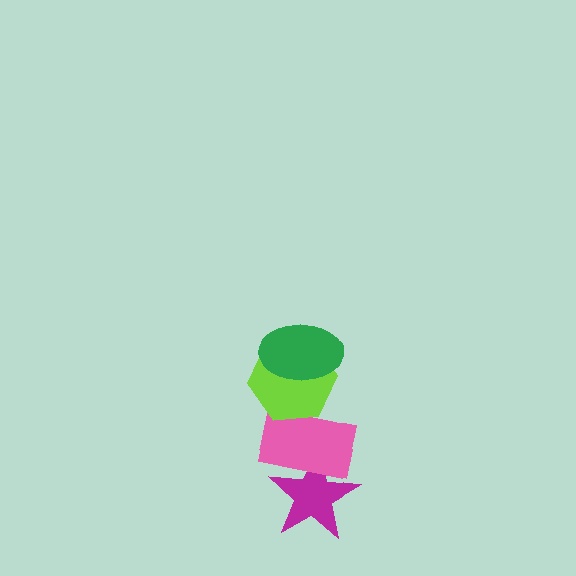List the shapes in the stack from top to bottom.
From top to bottom: the green ellipse, the lime hexagon, the pink rectangle, the magenta star.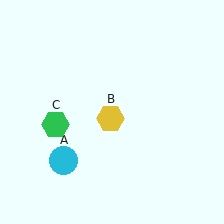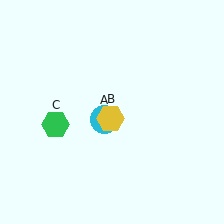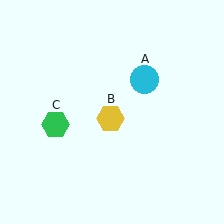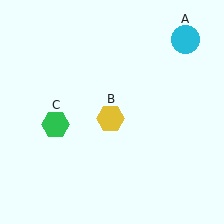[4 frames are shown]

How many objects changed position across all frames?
1 object changed position: cyan circle (object A).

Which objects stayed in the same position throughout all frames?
Yellow hexagon (object B) and green hexagon (object C) remained stationary.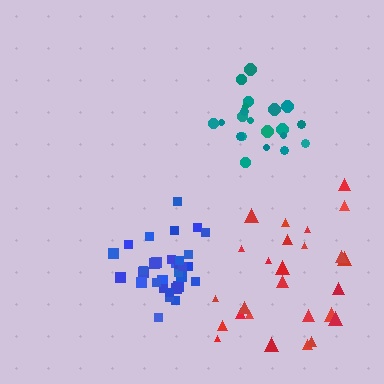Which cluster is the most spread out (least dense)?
Red.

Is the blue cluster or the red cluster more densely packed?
Blue.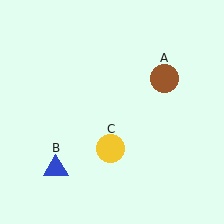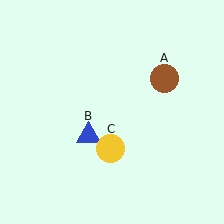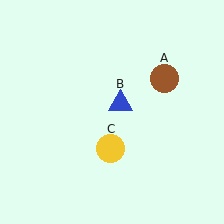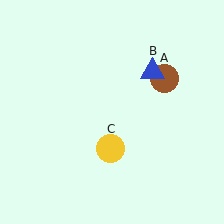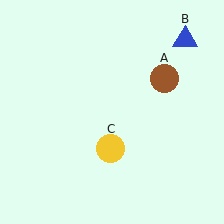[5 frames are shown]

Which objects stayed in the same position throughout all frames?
Brown circle (object A) and yellow circle (object C) remained stationary.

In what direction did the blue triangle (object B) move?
The blue triangle (object B) moved up and to the right.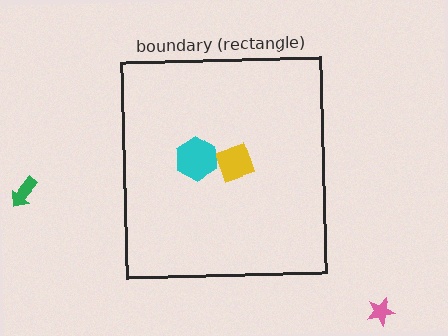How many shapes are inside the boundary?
2 inside, 2 outside.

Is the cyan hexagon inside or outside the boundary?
Inside.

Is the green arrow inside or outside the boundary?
Outside.